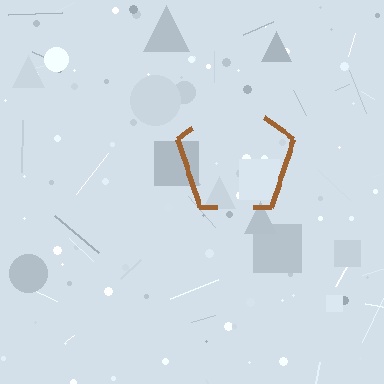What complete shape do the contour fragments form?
The contour fragments form a pentagon.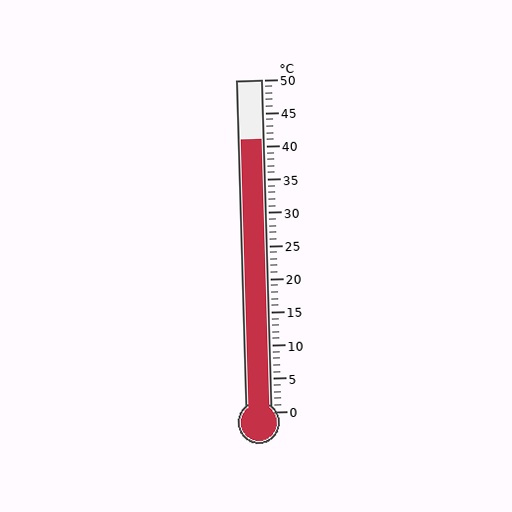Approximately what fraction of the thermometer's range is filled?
The thermometer is filled to approximately 80% of its range.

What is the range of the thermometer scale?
The thermometer scale ranges from 0°C to 50°C.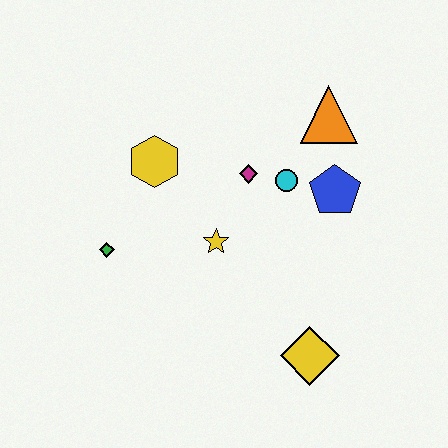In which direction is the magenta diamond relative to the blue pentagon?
The magenta diamond is to the left of the blue pentagon.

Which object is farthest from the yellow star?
The orange triangle is farthest from the yellow star.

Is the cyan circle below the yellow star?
No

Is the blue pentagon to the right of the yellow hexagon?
Yes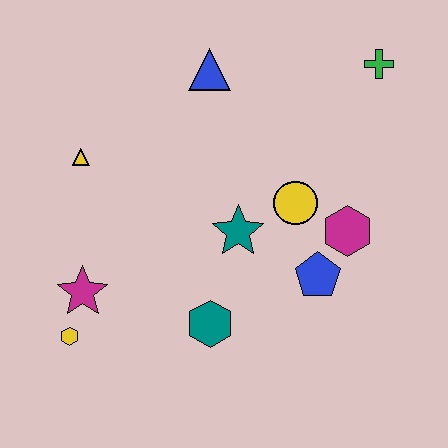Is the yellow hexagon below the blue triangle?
Yes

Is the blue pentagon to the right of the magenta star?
Yes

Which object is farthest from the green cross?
The yellow hexagon is farthest from the green cross.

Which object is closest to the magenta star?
The yellow hexagon is closest to the magenta star.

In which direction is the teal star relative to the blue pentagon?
The teal star is to the left of the blue pentagon.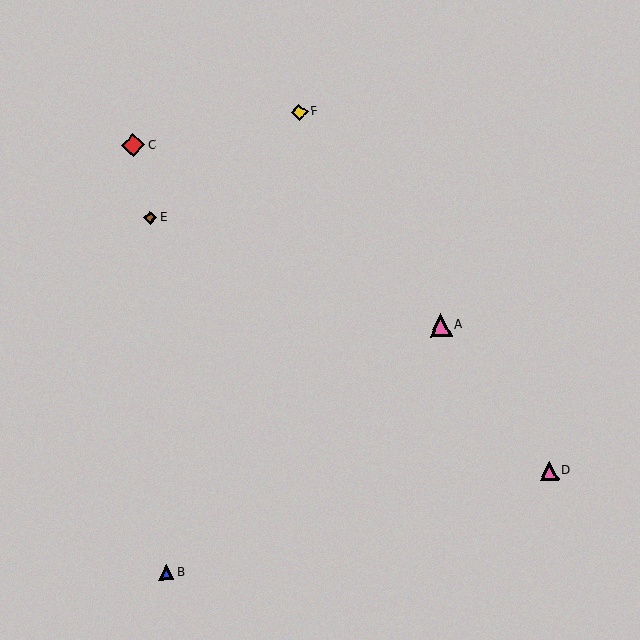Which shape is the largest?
The red diamond (labeled C) is the largest.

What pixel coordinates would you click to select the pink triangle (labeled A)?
Click at (440, 325) to select the pink triangle A.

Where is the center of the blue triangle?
The center of the blue triangle is at (166, 573).